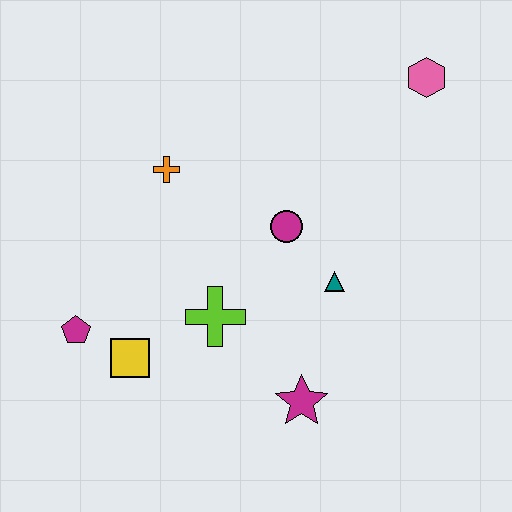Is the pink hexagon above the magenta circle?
Yes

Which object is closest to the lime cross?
The yellow square is closest to the lime cross.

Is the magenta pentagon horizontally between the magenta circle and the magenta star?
No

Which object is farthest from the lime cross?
The pink hexagon is farthest from the lime cross.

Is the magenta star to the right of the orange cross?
Yes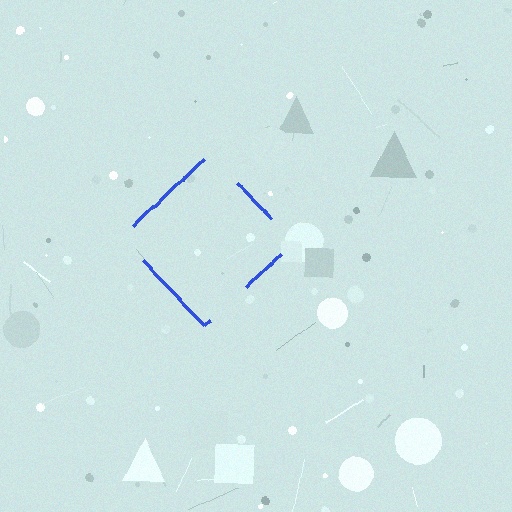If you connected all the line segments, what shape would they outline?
They would outline a diamond.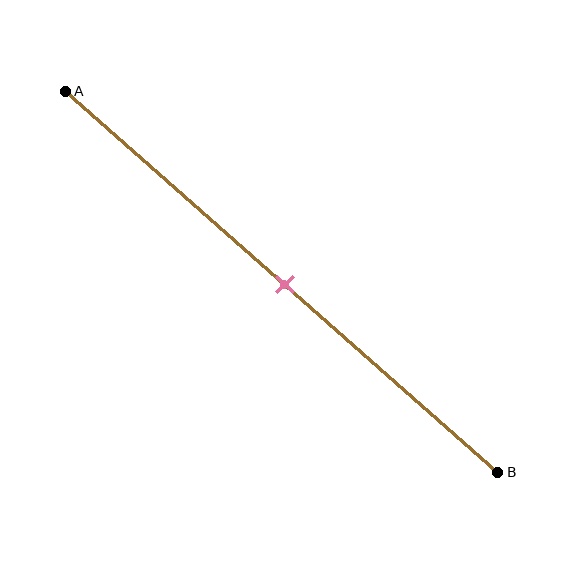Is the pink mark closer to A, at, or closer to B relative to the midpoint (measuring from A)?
The pink mark is approximately at the midpoint of segment AB.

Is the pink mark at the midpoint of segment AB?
Yes, the mark is approximately at the midpoint.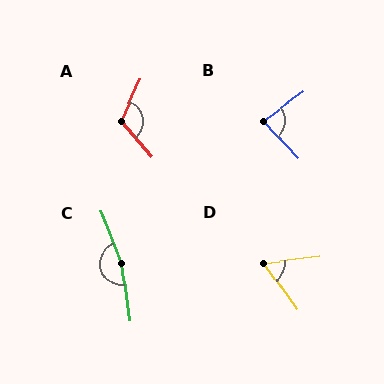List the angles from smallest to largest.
D (61°), B (83°), A (114°), C (166°).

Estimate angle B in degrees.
Approximately 83 degrees.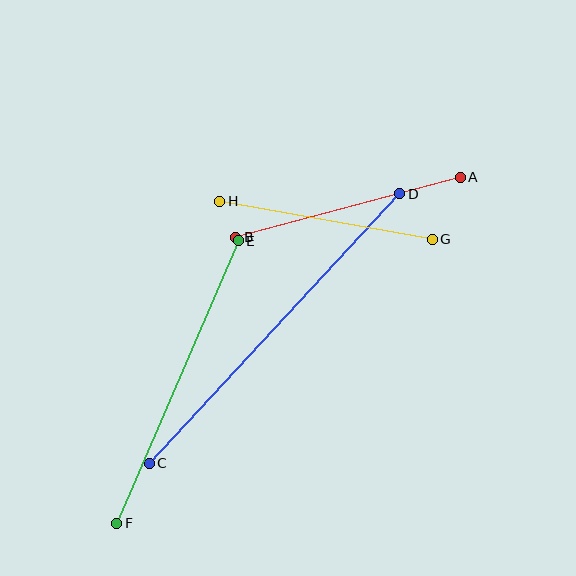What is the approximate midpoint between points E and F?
The midpoint is at approximately (178, 382) pixels.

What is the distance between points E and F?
The distance is approximately 308 pixels.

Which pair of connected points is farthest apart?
Points C and D are farthest apart.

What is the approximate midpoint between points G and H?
The midpoint is at approximately (326, 220) pixels.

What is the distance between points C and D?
The distance is approximately 368 pixels.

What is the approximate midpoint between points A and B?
The midpoint is at approximately (348, 207) pixels.